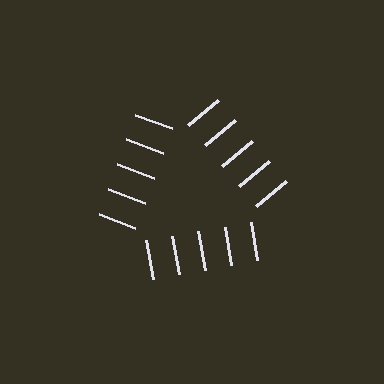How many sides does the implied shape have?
3 sides — the line-ends trace a triangle.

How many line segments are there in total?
15 — 5 along each of the 3 edges.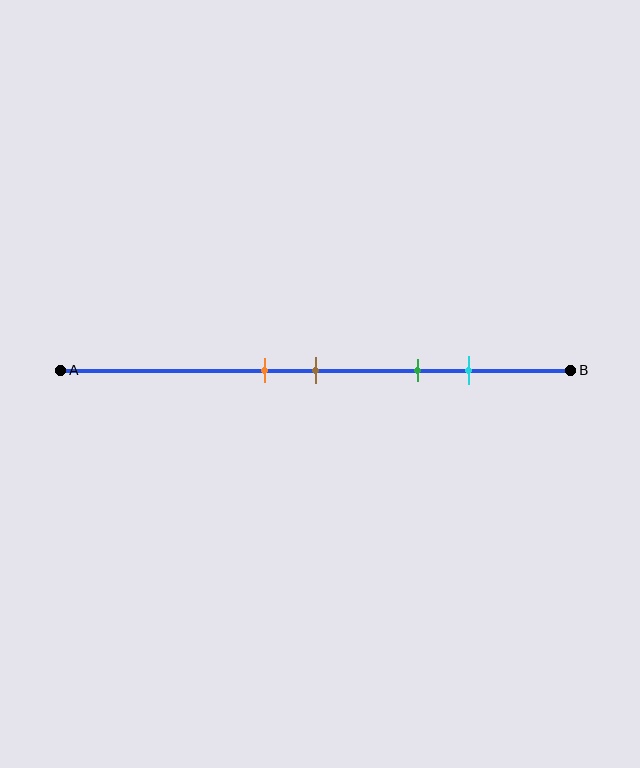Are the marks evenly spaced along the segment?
No, the marks are not evenly spaced.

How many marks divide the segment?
There are 4 marks dividing the segment.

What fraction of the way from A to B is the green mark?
The green mark is approximately 70% (0.7) of the way from A to B.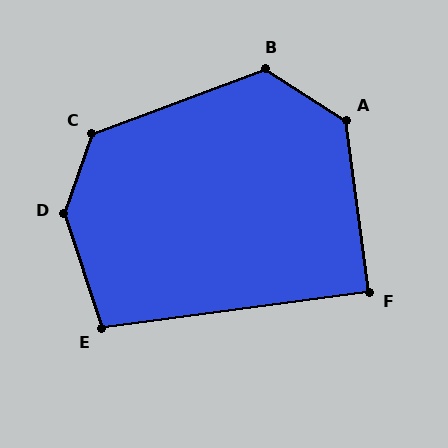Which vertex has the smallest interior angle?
F, at approximately 90 degrees.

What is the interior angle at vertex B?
Approximately 127 degrees (obtuse).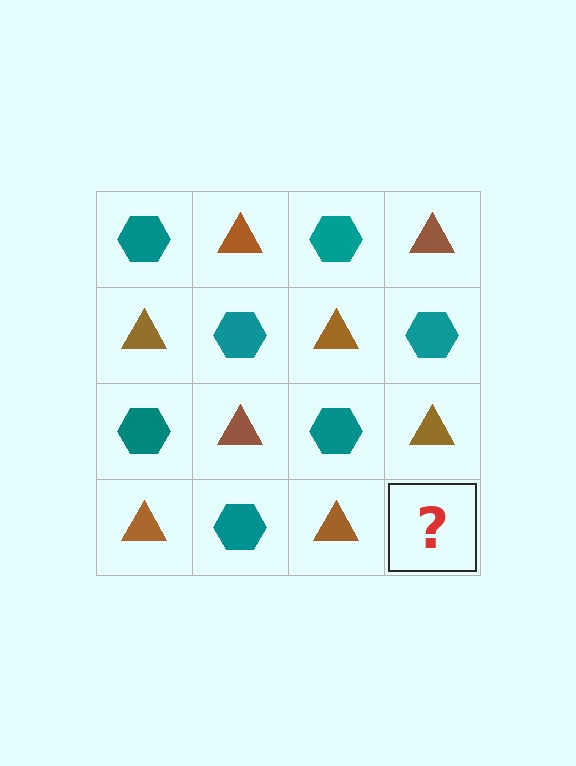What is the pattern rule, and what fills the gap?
The rule is that it alternates teal hexagon and brown triangle in a checkerboard pattern. The gap should be filled with a teal hexagon.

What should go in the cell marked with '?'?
The missing cell should contain a teal hexagon.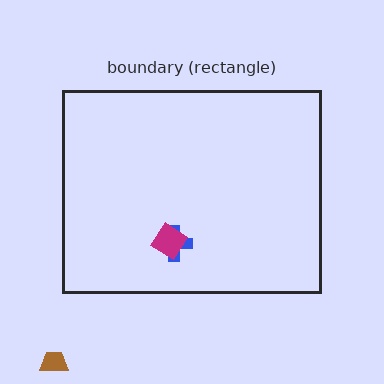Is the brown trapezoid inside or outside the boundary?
Outside.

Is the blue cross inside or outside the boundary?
Inside.